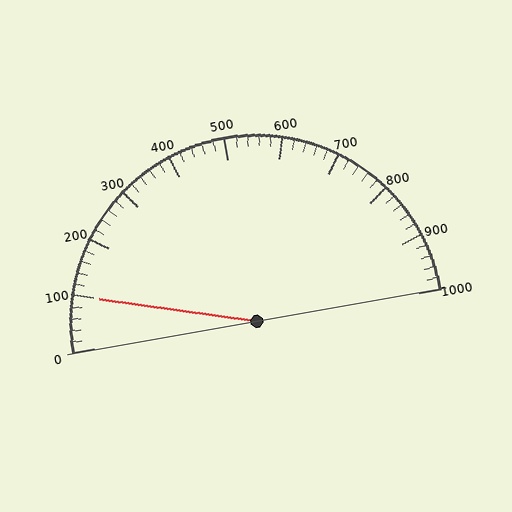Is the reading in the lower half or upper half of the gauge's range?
The reading is in the lower half of the range (0 to 1000).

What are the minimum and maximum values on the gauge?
The gauge ranges from 0 to 1000.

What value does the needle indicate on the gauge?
The needle indicates approximately 100.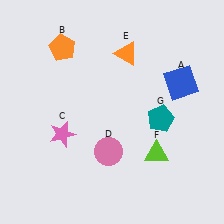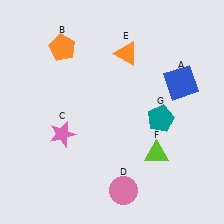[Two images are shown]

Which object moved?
The pink circle (D) moved down.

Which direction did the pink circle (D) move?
The pink circle (D) moved down.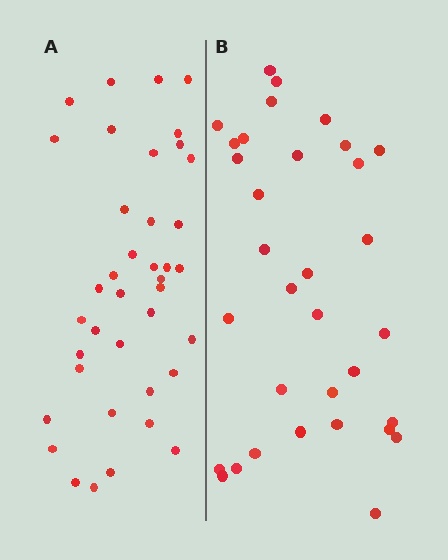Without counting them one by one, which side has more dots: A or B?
Region A (the left region) has more dots.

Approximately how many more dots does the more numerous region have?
Region A has about 6 more dots than region B.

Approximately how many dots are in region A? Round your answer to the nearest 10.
About 40 dots. (The exact count is 39, which rounds to 40.)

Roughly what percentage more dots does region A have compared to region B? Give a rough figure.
About 20% more.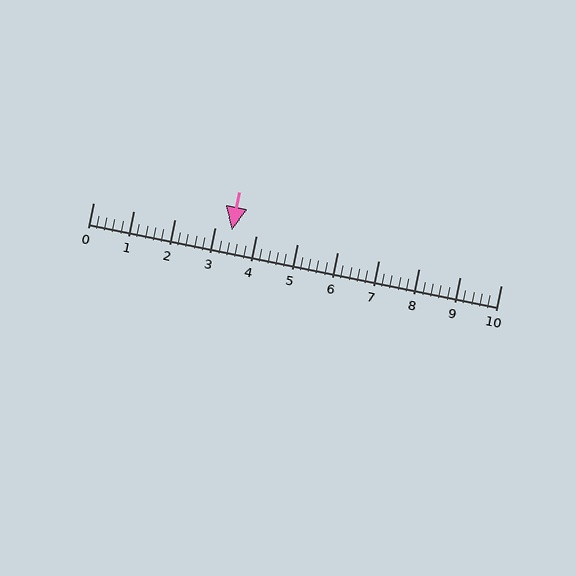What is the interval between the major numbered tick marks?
The major tick marks are spaced 1 units apart.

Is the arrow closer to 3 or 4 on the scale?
The arrow is closer to 3.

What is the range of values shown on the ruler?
The ruler shows values from 0 to 10.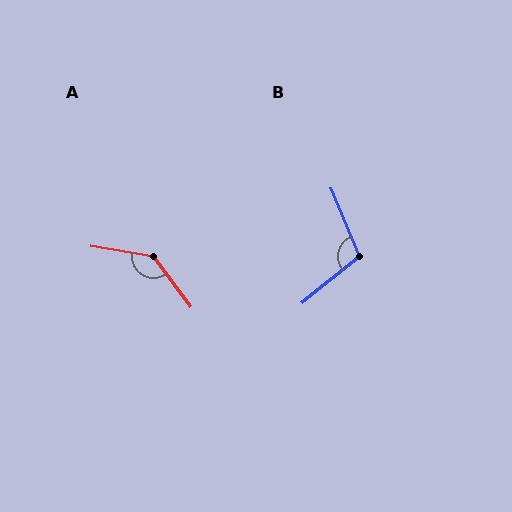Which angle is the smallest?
B, at approximately 107 degrees.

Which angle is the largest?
A, at approximately 136 degrees.